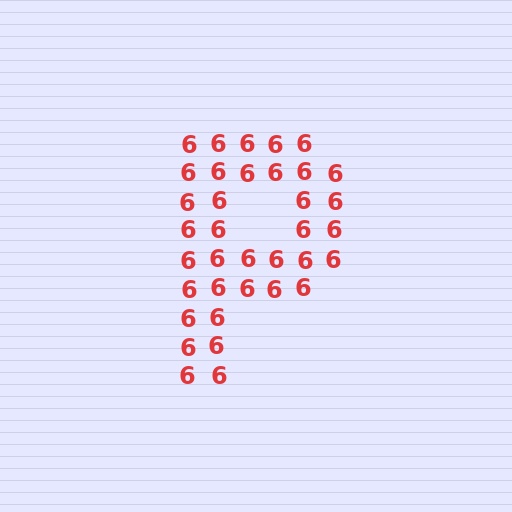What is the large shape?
The large shape is the letter P.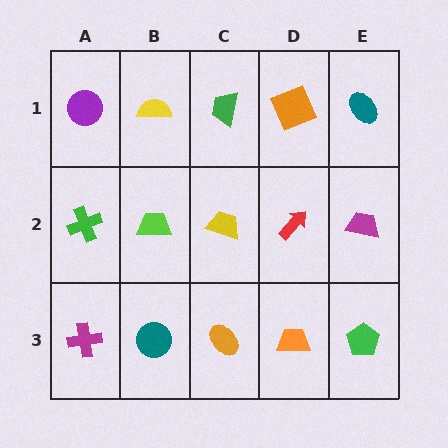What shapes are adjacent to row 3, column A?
A green cross (row 2, column A), a teal circle (row 3, column B).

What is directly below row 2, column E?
A green pentagon.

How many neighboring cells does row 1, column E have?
2.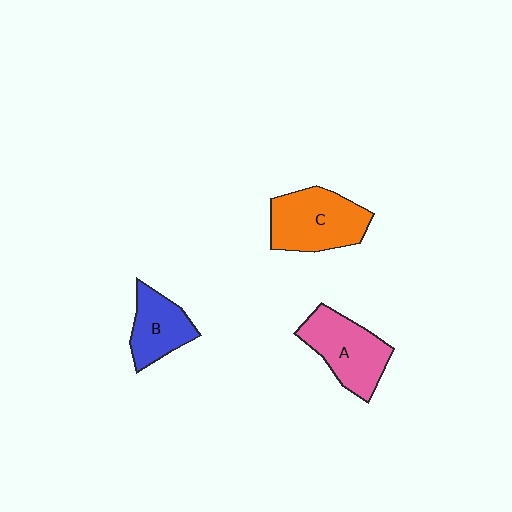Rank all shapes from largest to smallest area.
From largest to smallest: C (orange), A (pink), B (blue).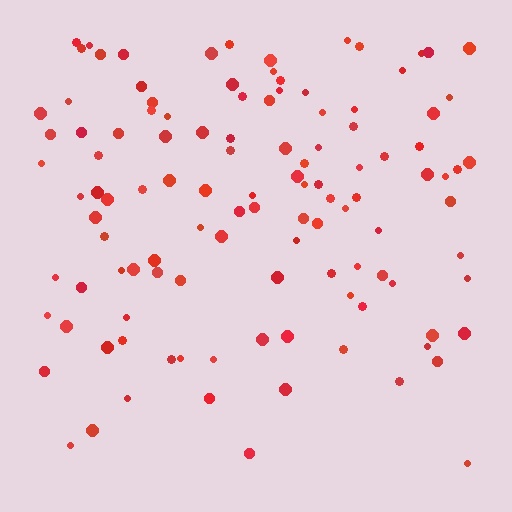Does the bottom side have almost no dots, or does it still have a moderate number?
Still a moderate number, just noticeably fewer than the top.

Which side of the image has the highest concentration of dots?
The top.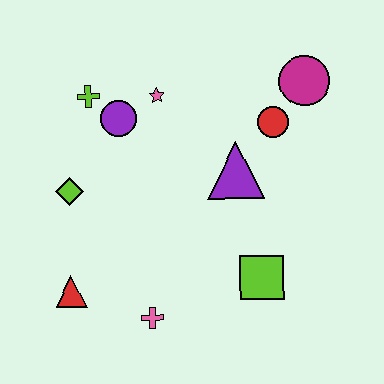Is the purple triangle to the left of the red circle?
Yes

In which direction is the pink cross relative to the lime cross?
The pink cross is below the lime cross.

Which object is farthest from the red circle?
The red triangle is farthest from the red circle.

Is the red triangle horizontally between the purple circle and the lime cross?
No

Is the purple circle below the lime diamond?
No